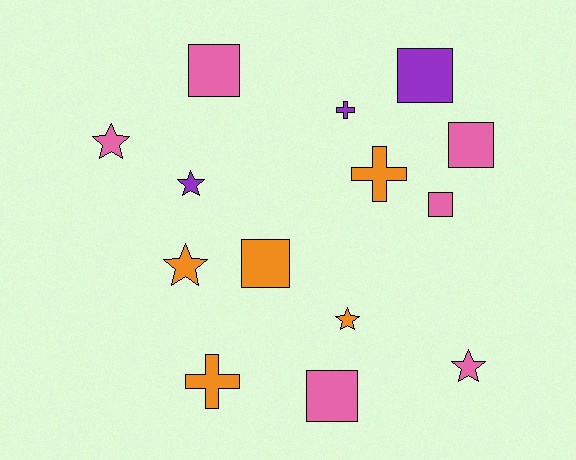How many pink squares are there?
There are 4 pink squares.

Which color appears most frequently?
Pink, with 6 objects.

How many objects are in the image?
There are 14 objects.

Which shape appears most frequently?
Square, with 6 objects.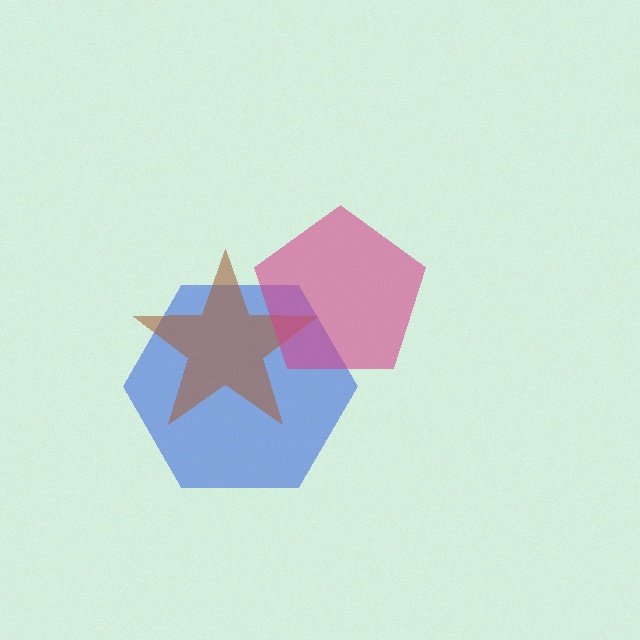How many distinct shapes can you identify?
There are 3 distinct shapes: a blue hexagon, a brown star, a magenta pentagon.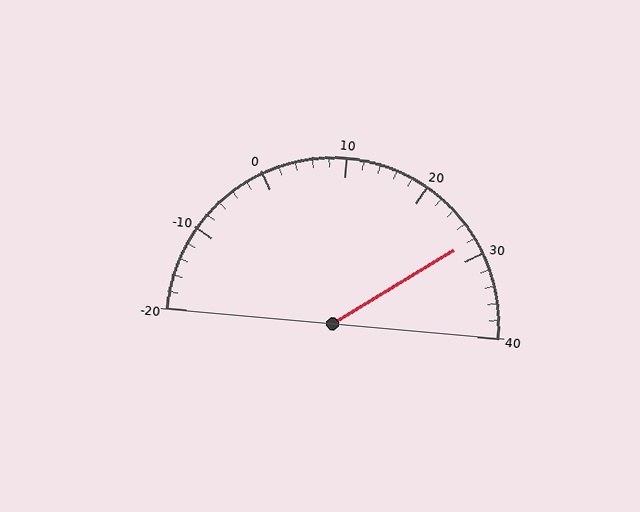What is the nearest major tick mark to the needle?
The nearest major tick mark is 30.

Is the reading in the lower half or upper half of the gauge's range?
The reading is in the upper half of the range (-20 to 40).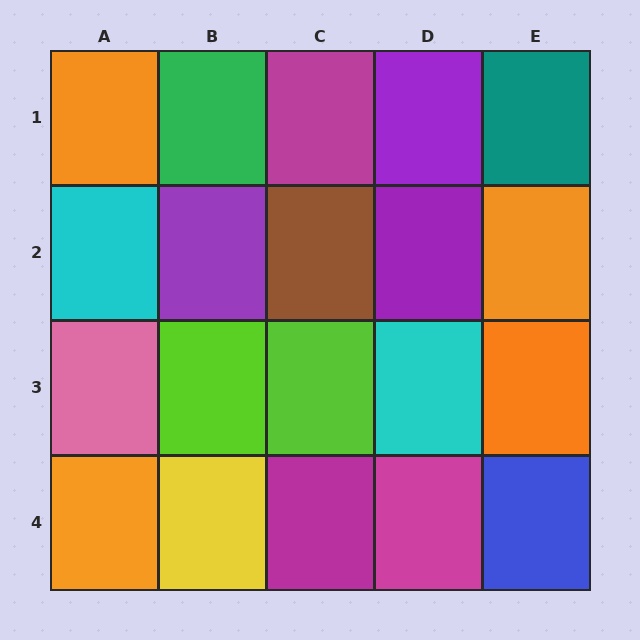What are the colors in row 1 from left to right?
Orange, green, magenta, purple, teal.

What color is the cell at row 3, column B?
Lime.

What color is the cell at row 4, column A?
Orange.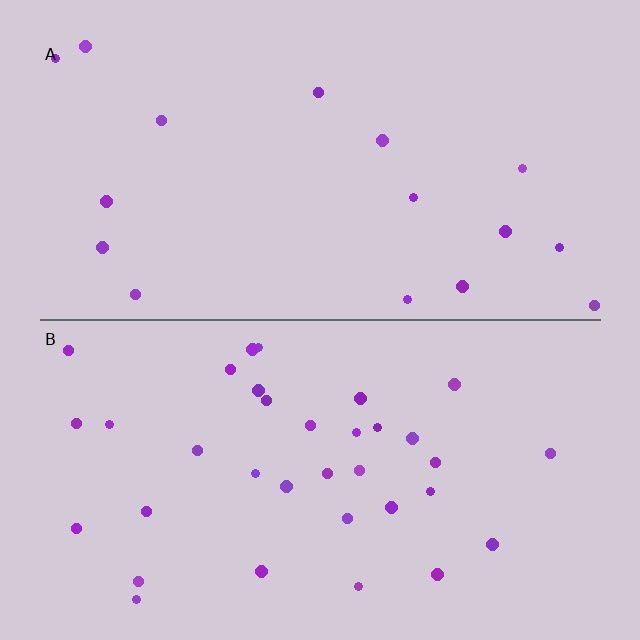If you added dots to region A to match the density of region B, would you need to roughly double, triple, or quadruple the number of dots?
Approximately double.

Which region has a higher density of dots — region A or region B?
B (the bottom).